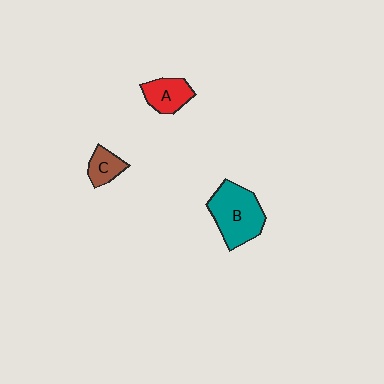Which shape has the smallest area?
Shape C (brown).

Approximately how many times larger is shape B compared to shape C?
Approximately 2.5 times.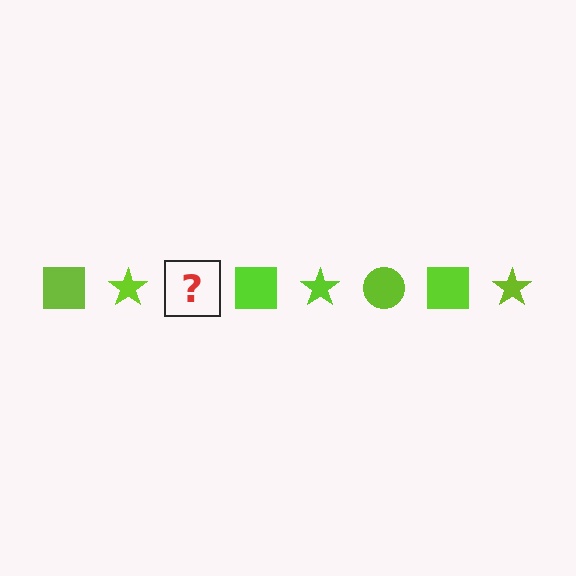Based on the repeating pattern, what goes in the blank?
The blank should be a lime circle.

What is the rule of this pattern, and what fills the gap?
The rule is that the pattern cycles through square, star, circle shapes in lime. The gap should be filled with a lime circle.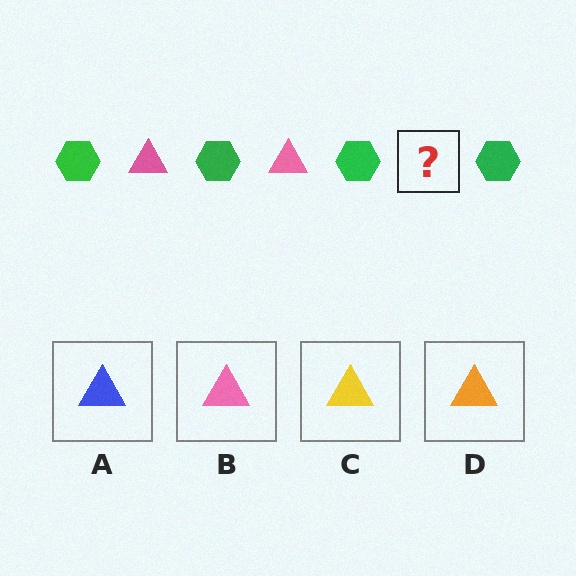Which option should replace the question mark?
Option B.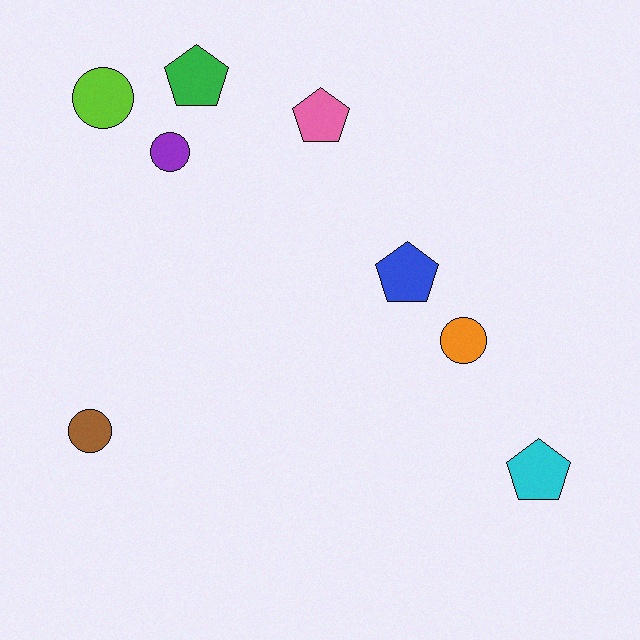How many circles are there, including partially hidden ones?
There are 4 circles.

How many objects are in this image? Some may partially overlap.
There are 8 objects.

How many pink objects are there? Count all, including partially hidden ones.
There is 1 pink object.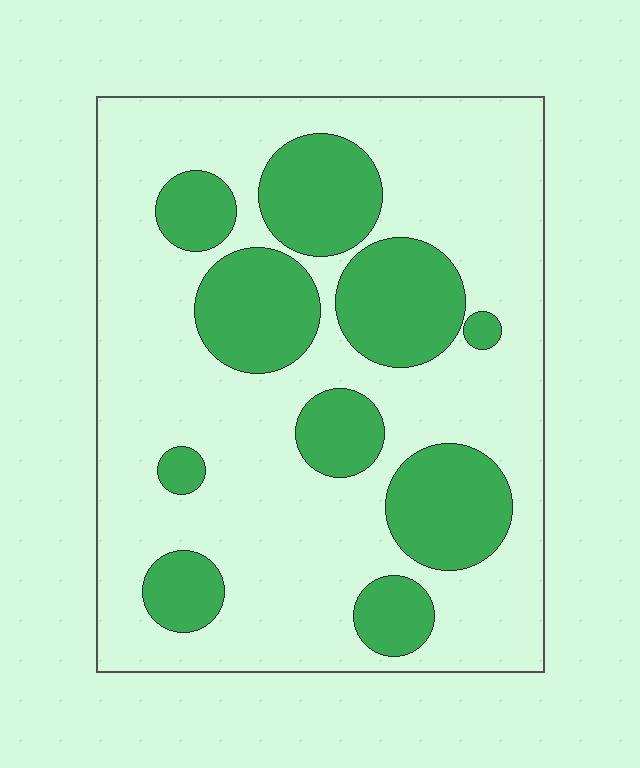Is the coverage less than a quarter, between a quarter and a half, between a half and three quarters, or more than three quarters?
Between a quarter and a half.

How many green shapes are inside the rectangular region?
10.